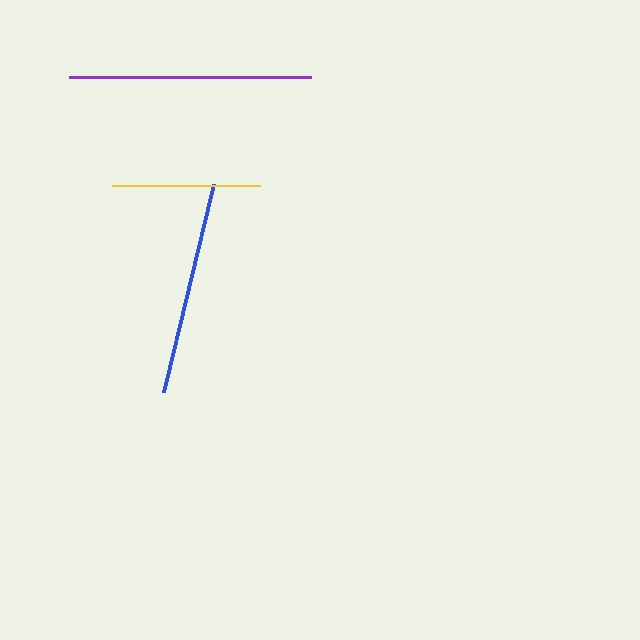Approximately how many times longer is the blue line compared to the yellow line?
The blue line is approximately 1.4 times the length of the yellow line.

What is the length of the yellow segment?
The yellow segment is approximately 148 pixels long.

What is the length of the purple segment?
The purple segment is approximately 243 pixels long.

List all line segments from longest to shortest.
From longest to shortest: purple, blue, yellow.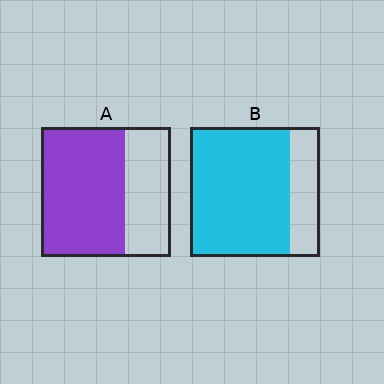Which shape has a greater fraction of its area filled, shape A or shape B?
Shape B.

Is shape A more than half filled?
Yes.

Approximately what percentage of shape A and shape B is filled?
A is approximately 65% and B is approximately 75%.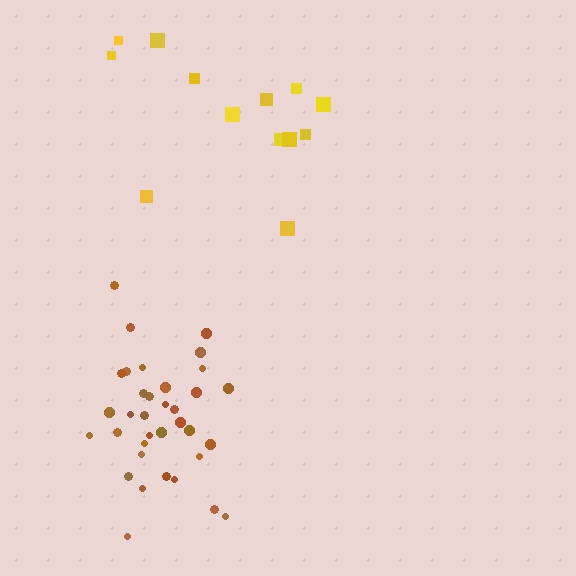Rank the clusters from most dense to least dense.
brown, yellow.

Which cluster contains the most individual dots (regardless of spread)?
Brown (35).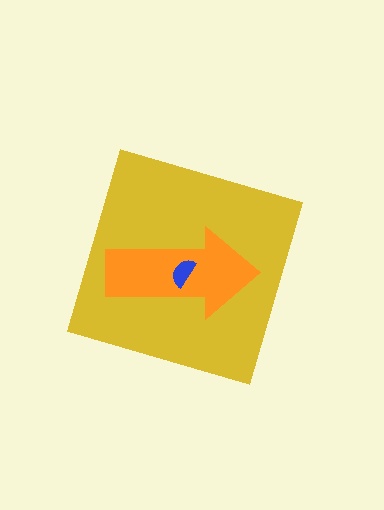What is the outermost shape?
The yellow diamond.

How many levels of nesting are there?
3.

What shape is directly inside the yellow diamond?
The orange arrow.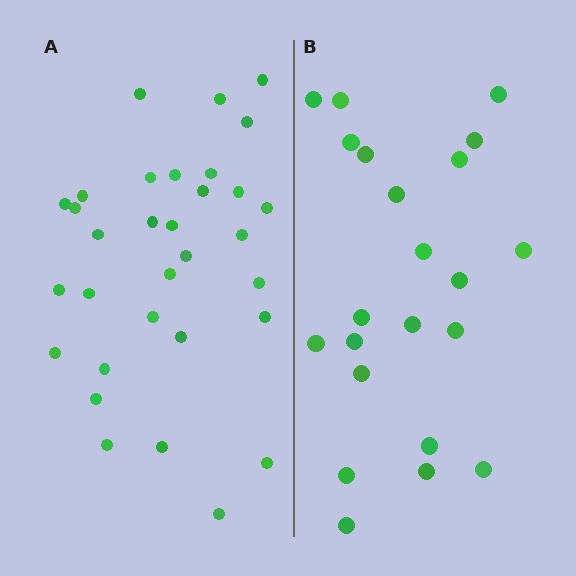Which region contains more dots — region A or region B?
Region A (the left region) has more dots.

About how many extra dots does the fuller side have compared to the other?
Region A has roughly 10 or so more dots than region B.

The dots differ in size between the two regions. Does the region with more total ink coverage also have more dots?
No. Region B has more total ink coverage because its dots are larger, but region A actually contains more individual dots. Total area can be misleading — the number of items is what matters here.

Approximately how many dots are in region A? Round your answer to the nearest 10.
About 30 dots. (The exact count is 32, which rounds to 30.)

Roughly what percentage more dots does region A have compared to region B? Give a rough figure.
About 45% more.